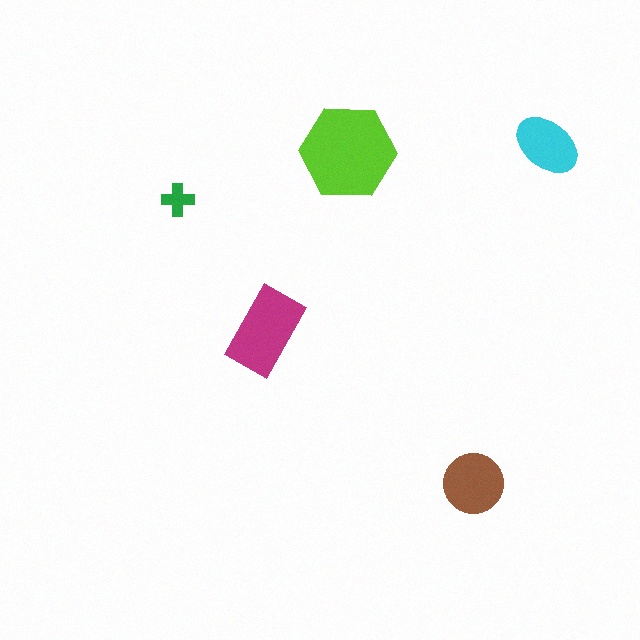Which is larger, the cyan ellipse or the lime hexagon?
The lime hexagon.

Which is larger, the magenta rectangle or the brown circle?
The magenta rectangle.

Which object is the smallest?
The green cross.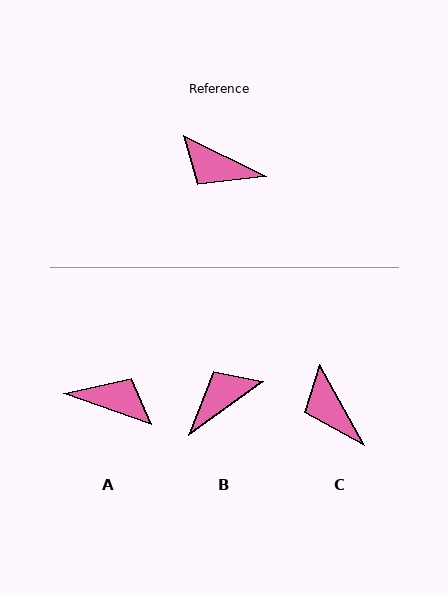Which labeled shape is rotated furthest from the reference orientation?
A, about 174 degrees away.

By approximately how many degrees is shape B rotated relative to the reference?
Approximately 118 degrees clockwise.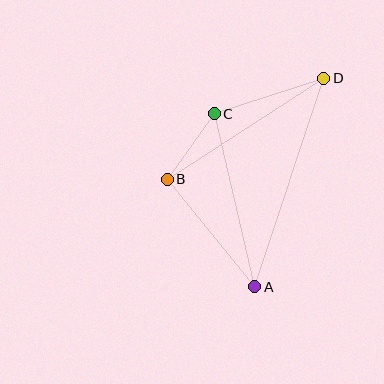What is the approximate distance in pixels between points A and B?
The distance between A and B is approximately 139 pixels.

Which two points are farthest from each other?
Points A and D are farthest from each other.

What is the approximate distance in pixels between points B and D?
The distance between B and D is approximately 186 pixels.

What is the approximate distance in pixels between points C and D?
The distance between C and D is approximately 115 pixels.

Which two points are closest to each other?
Points B and C are closest to each other.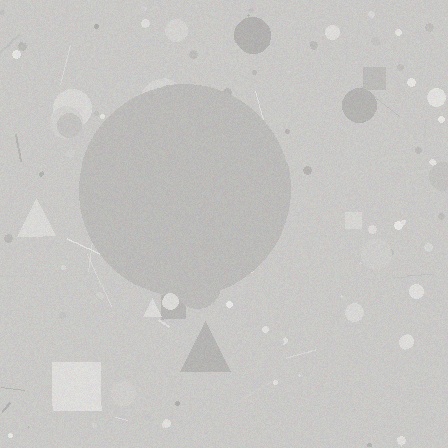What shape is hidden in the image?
A circle is hidden in the image.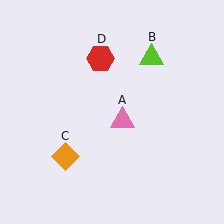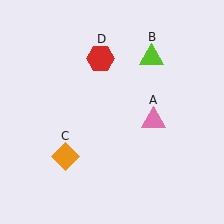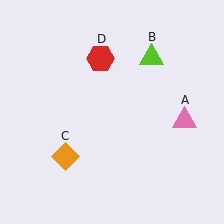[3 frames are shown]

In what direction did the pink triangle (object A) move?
The pink triangle (object A) moved right.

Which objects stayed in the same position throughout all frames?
Lime triangle (object B) and orange diamond (object C) and red hexagon (object D) remained stationary.